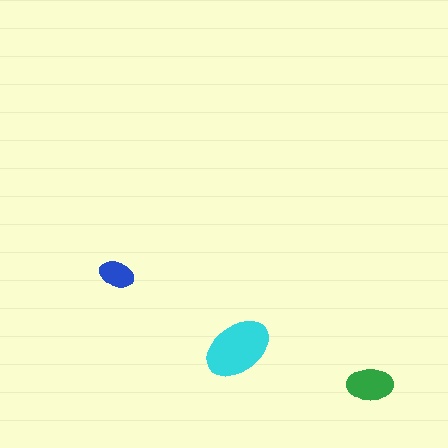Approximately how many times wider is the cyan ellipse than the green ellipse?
About 1.5 times wider.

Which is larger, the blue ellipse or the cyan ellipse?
The cyan one.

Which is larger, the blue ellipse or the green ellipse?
The green one.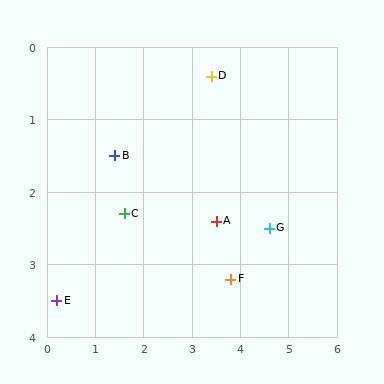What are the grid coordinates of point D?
Point D is at approximately (3.4, 0.4).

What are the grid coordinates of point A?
Point A is at approximately (3.5, 2.4).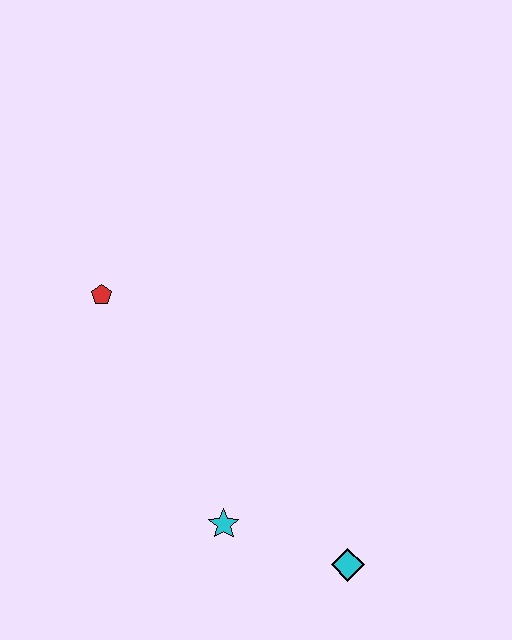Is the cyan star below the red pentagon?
Yes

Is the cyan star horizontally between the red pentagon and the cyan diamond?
Yes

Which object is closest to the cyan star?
The cyan diamond is closest to the cyan star.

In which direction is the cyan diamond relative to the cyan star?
The cyan diamond is to the right of the cyan star.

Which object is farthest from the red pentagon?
The cyan diamond is farthest from the red pentagon.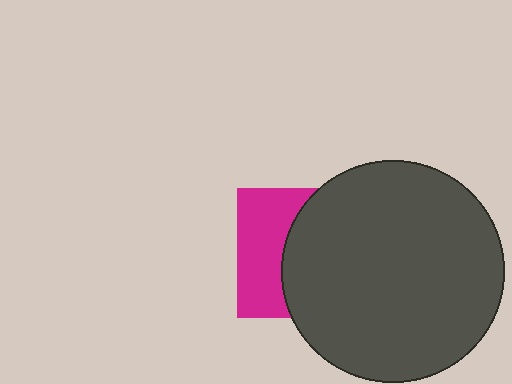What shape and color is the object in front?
The object in front is a dark gray circle.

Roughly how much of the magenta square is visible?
A small part of it is visible (roughly 40%).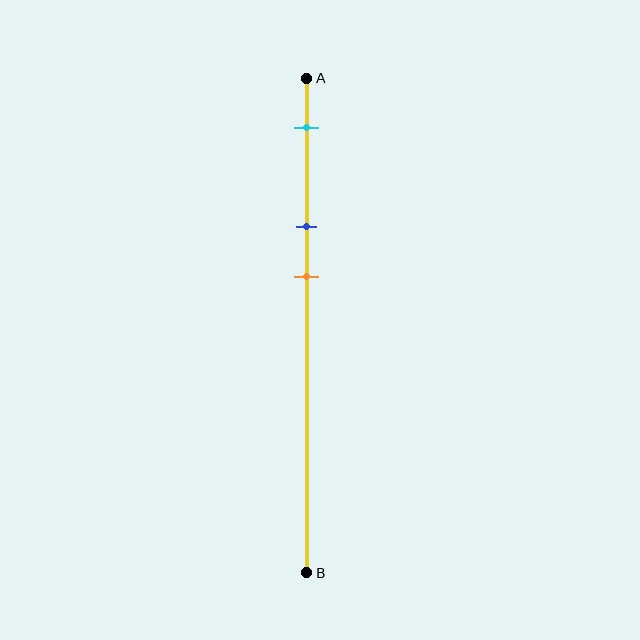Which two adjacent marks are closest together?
The blue and orange marks are the closest adjacent pair.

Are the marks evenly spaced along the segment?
Yes, the marks are approximately evenly spaced.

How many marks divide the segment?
There are 3 marks dividing the segment.